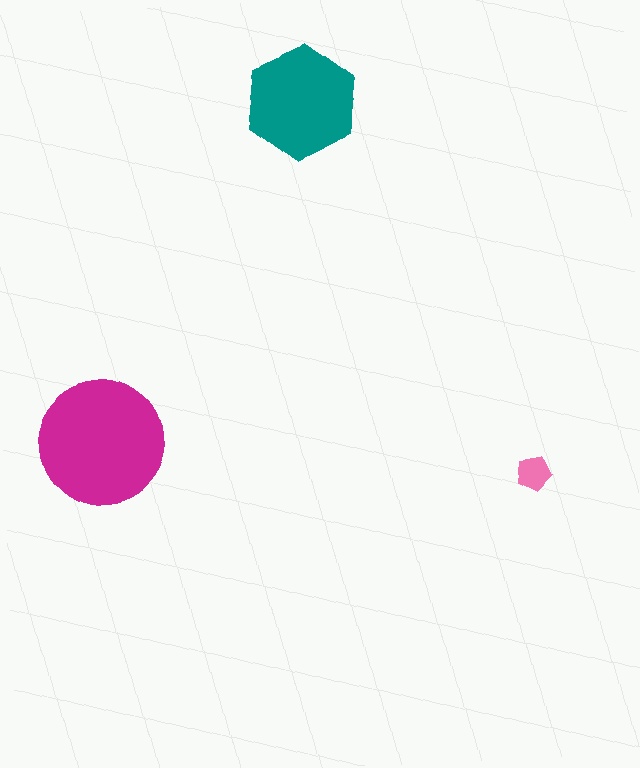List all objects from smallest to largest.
The pink pentagon, the teal hexagon, the magenta circle.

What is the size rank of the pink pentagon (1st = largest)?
3rd.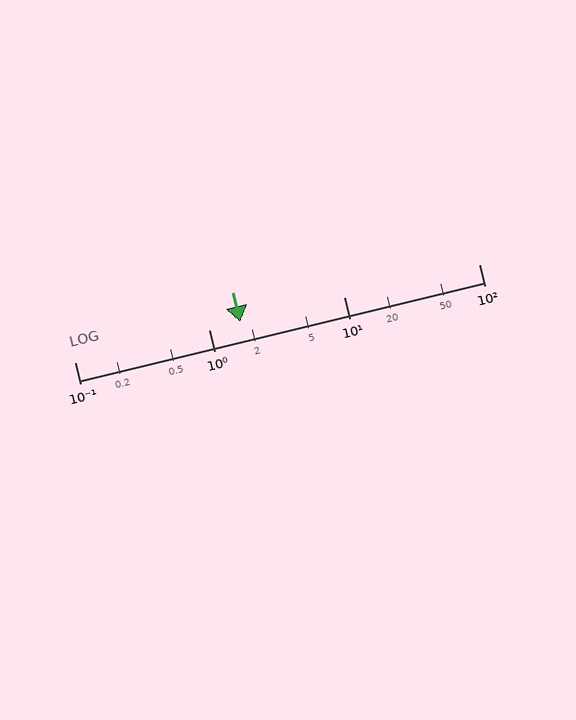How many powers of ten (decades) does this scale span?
The scale spans 3 decades, from 0.1 to 100.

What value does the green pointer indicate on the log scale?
The pointer indicates approximately 1.7.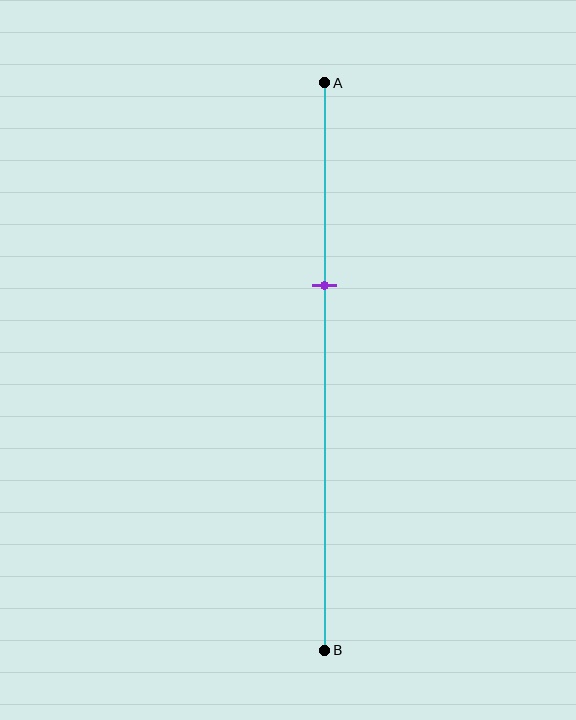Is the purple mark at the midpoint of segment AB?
No, the mark is at about 35% from A, not at the 50% midpoint.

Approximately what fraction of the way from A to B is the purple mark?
The purple mark is approximately 35% of the way from A to B.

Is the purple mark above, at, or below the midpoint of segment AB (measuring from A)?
The purple mark is above the midpoint of segment AB.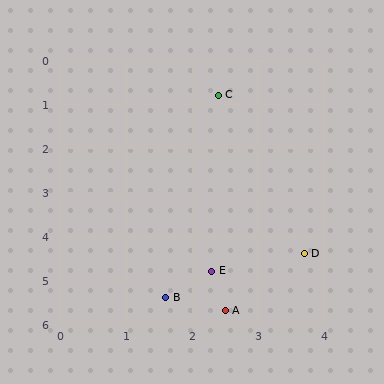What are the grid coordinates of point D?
Point D is at approximately (3.7, 4.4).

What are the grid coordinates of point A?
Point A is at approximately (2.5, 5.7).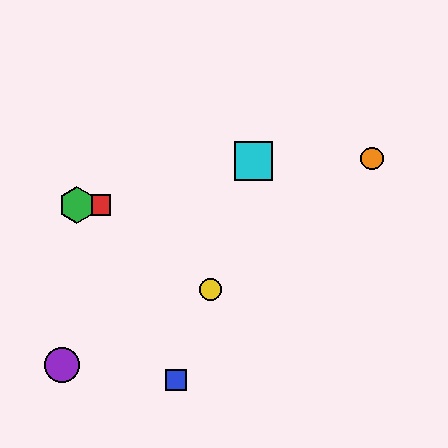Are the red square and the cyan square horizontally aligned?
No, the red square is at y≈205 and the cyan square is at y≈161.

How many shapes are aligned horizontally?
2 shapes (the red square, the green hexagon) are aligned horizontally.